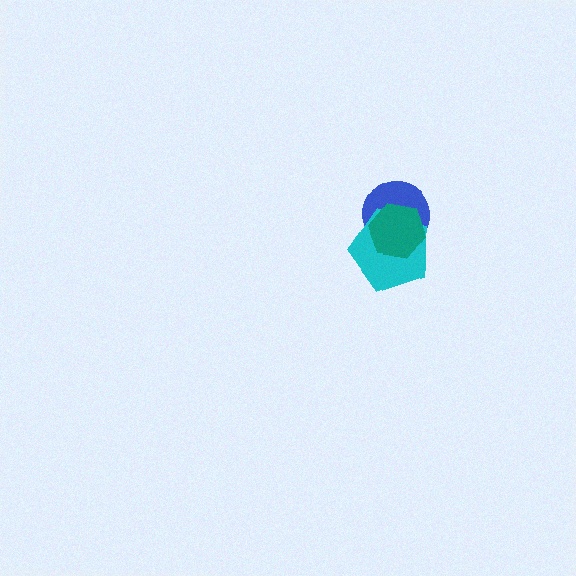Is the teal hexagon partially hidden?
No, no other shape covers it.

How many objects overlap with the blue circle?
2 objects overlap with the blue circle.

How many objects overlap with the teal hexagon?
2 objects overlap with the teal hexagon.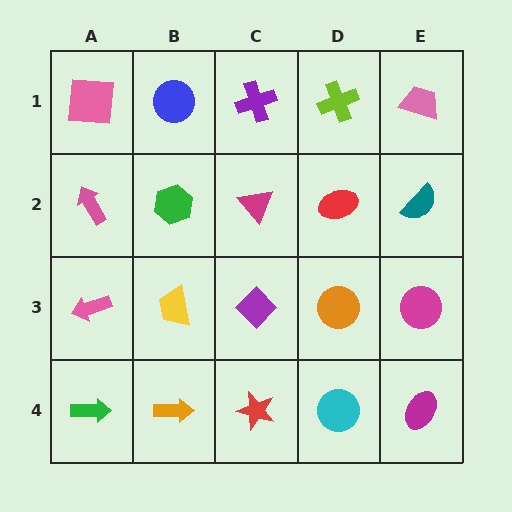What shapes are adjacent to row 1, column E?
A teal semicircle (row 2, column E), a lime cross (row 1, column D).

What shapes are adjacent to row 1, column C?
A magenta triangle (row 2, column C), a blue circle (row 1, column B), a lime cross (row 1, column D).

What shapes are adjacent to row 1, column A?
A pink arrow (row 2, column A), a blue circle (row 1, column B).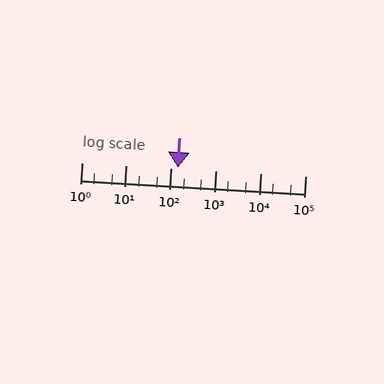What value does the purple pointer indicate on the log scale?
The pointer indicates approximately 140.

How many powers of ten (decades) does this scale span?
The scale spans 5 decades, from 1 to 100000.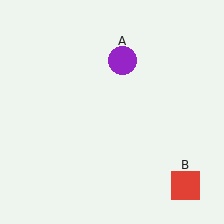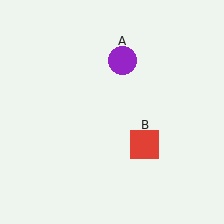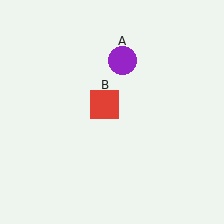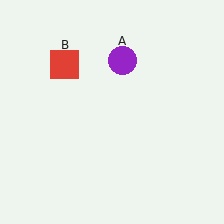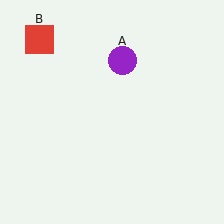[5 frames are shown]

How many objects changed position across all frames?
1 object changed position: red square (object B).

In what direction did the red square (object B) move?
The red square (object B) moved up and to the left.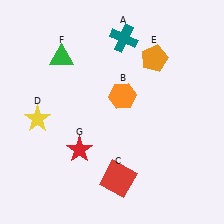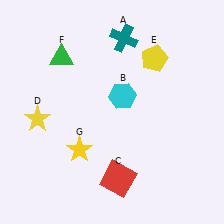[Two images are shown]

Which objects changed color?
B changed from orange to cyan. E changed from orange to yellow. G changed from red to yellow.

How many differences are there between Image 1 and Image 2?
There are 3 differences between the two images.